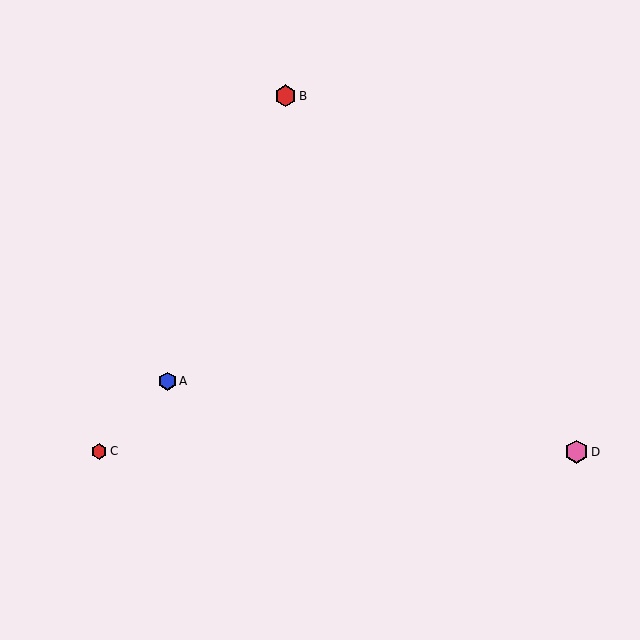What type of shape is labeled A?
Shape A is a blue hexagon.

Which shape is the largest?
The pink hexagon (labeled D) is the largest.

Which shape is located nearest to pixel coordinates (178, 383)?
The blue hexagon (labeled A) at (167, 381) is nearest to that location.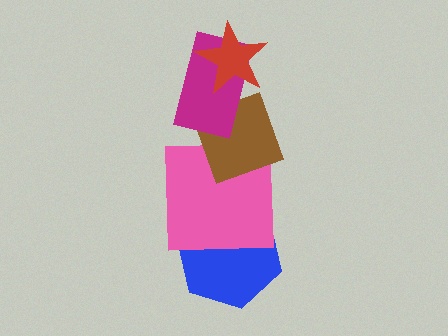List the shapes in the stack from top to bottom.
From top to bottom: the red star, the magenta rectangle, the brown diamond, the pink square, the blue hexagon.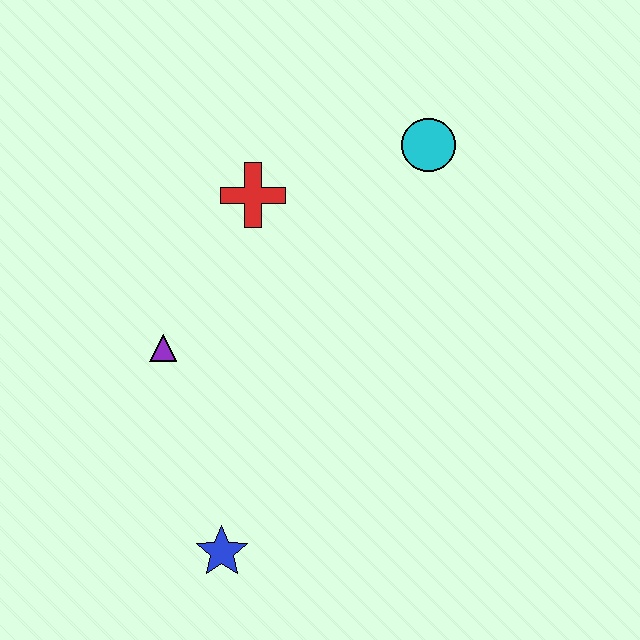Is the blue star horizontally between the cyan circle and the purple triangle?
Yes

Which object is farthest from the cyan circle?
The blue star is farthest from the cyan circle.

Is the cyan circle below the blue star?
No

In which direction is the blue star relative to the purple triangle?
The blue star is below the purple triangle.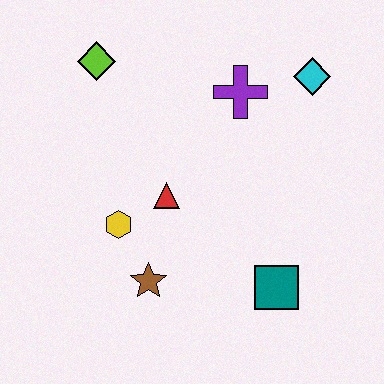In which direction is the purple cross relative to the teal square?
The purple cross is above the teal square.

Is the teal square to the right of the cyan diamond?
No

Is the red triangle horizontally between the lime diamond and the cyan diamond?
Yes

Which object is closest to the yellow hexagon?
The red triangle is closest to the yellow hexagon.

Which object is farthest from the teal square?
The lime diamond is farthest from the teal square.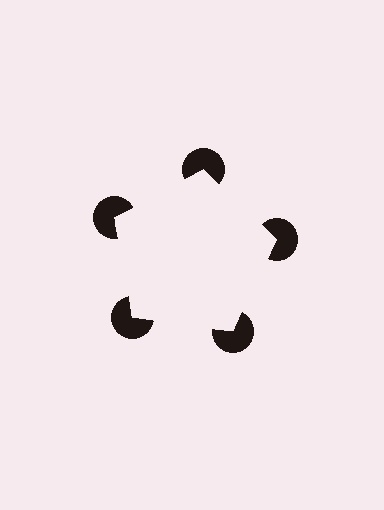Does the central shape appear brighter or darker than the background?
It typically appears slightly brighter than the background, even though no actual brightness change is drawn.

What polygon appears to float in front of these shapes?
An illusory pentagon — its edges are inferred from the aligned wedge cuts in the pac-man discs, not physically drawn.